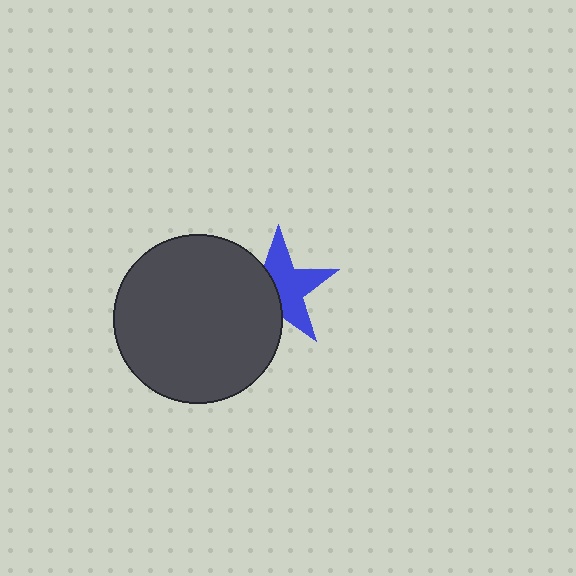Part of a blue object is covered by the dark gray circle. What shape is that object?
It is a star.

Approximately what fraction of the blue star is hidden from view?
Roughly 42% of the blue star is hidden behind the dark gray circle.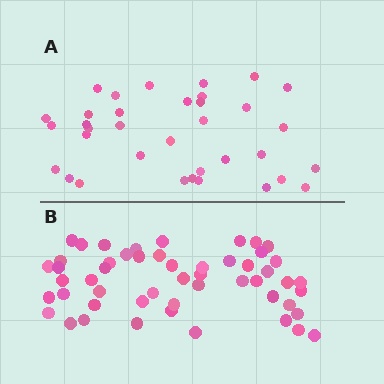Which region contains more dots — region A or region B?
Region B (the bottom region) has more dots.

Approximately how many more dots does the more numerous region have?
Region B has approximately 15 more dots than region A.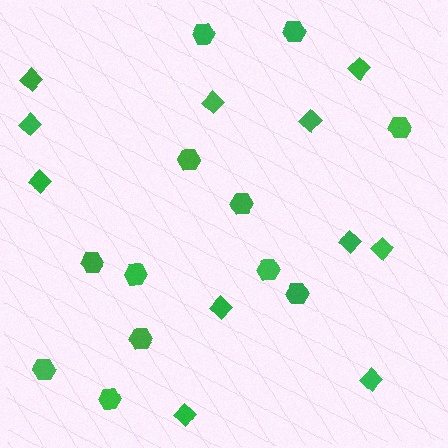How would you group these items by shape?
There are 2 groups: one group of hexagons (12) and one group of diamonds (11).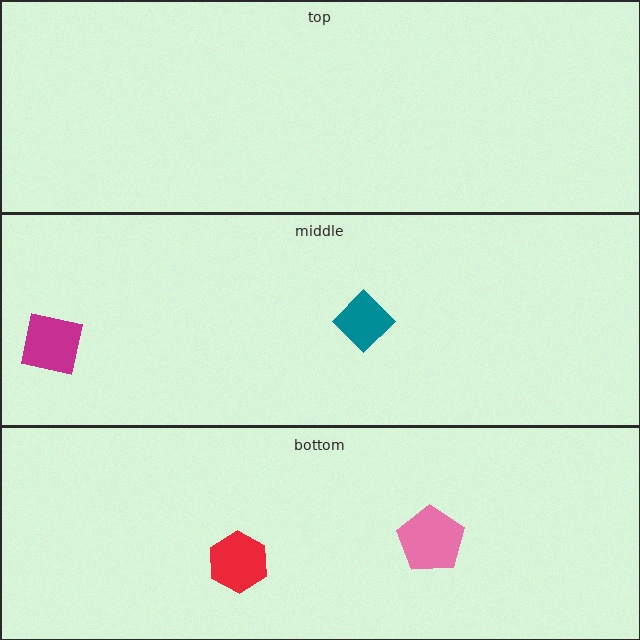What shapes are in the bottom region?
The pink pentagon, the red hexagon.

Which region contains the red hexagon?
The bottom region.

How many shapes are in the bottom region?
2.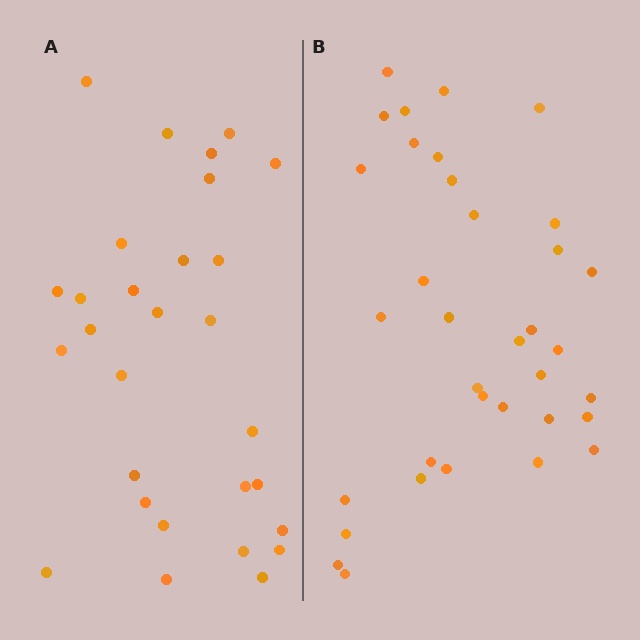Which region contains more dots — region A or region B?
Region B (the right region) has more dots.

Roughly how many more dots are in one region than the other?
Region B has about 6 more dots than region A.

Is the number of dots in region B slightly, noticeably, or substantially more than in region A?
Region B has only slightly more — the two regions are fairly close. The ratio is roughly 1.2 to 1.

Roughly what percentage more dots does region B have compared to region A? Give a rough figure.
About 20% more.